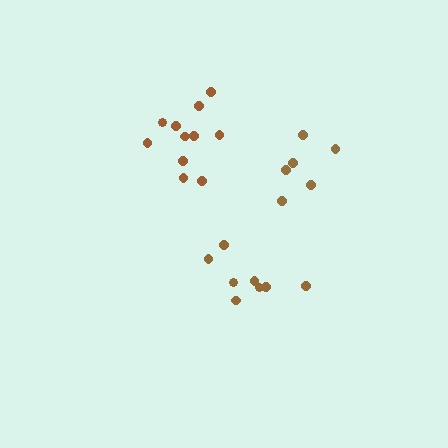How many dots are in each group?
Group 1: 6 dots, Group 2: 11 dots, Group 3: 8 dots (25 total).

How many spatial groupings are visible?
There are 3 spatial groupings.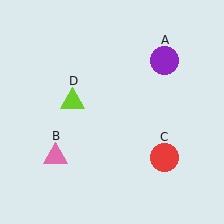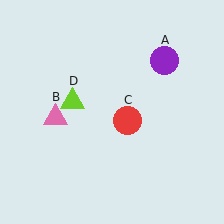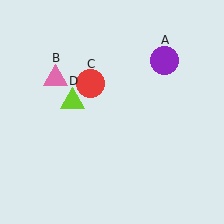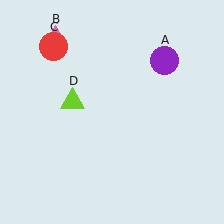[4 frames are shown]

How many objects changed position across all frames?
2 objects changed position: pink triangle (object B), red circle (object C).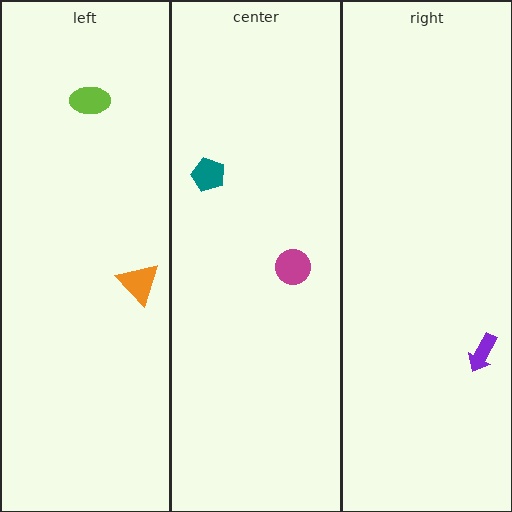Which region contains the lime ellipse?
The left region.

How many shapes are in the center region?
2.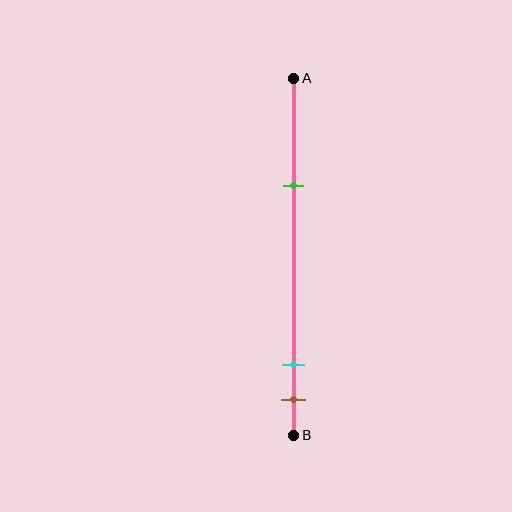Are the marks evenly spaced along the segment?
No, the marks are not evenly spaced.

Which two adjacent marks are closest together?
The cyan and brown marks are the closest adjacent pair.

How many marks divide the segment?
There are 3 marks dividing the segment.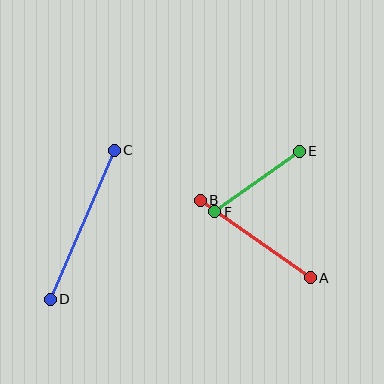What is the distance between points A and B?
The distance is approximately 135 pixels.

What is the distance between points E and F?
The distance is approximately 104 pixels.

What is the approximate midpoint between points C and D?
The midpoint is at approximately (82, 225) pixels.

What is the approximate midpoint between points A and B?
The midpoint is at approximately (255, 239) pixels.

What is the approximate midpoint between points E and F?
The midpoint is at approximately (257, 181) pixels.